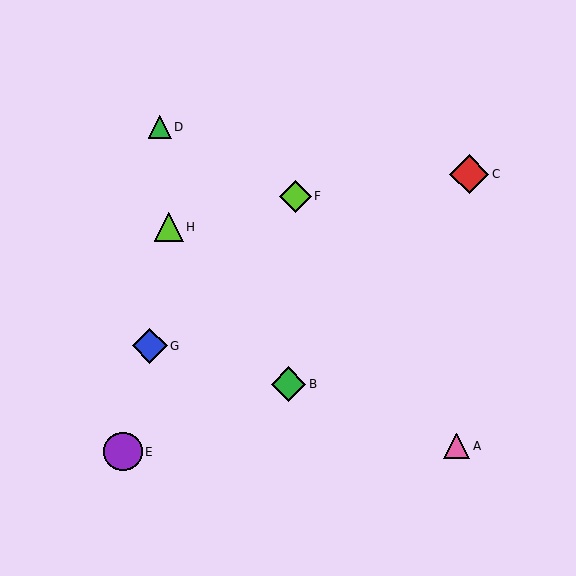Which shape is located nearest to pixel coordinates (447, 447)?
The pink triangle (labeled A) at (457, 446) is nearest to that location.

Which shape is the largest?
The red diamond (labeled C) is the largest.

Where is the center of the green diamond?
The center of the green diamond is at (288, 384).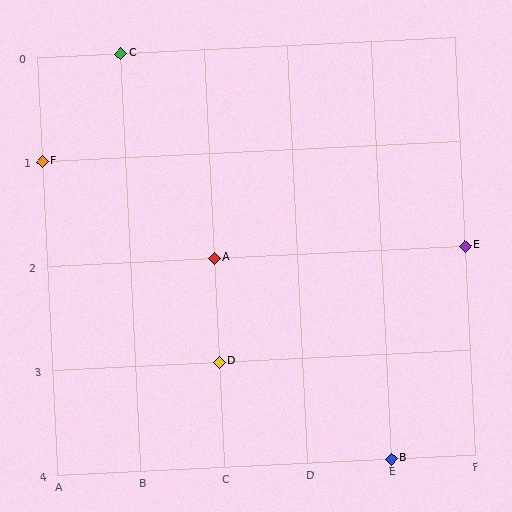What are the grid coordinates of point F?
Point F is at grid coordinates (A, 1).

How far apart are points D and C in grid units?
Points D and C are 1 column and 3 rows apart (about 3.2 grid units diagonally).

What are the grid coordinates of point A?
Point A is at grid coordinates (C, 2).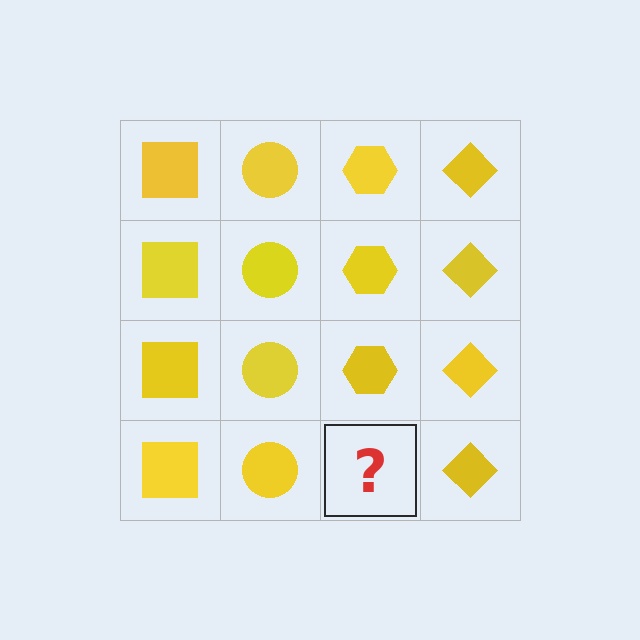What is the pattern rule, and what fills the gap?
The rule is that each column has a consistent shape. The gap should be filled with a yellow hexagon.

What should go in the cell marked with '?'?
The missing cell should contain a yellow hexagon.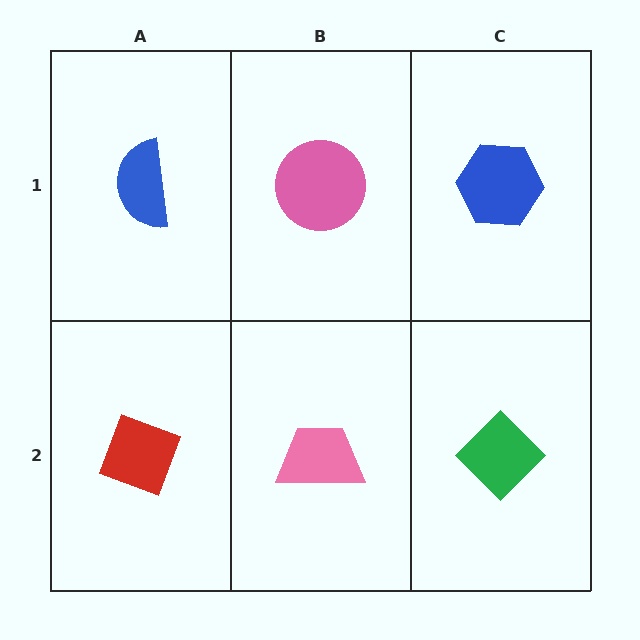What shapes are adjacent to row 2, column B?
A pink circle (row 1, column B), a red diamond (row 2, column A), a green diamond (row 2, column C).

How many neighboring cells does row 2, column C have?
2.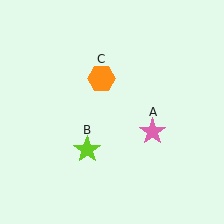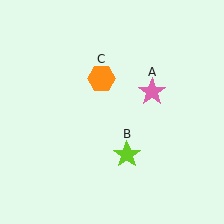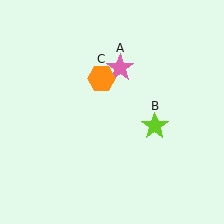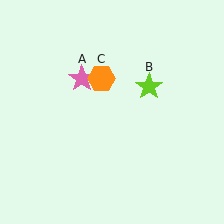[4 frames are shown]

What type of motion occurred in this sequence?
The pink star (object A), lime star (object B) rotated counterclockwise around the center of the scene.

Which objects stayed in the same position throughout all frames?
Orange hexagon (object C) remained stationary.